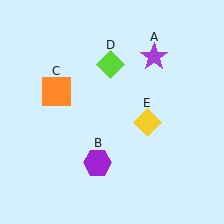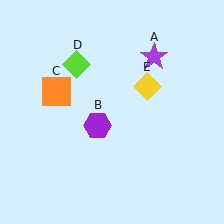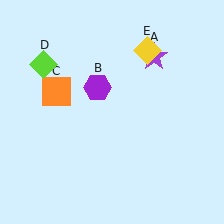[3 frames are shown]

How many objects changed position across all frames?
3 objects changed position: purple hexagon (object B), lime diamond (object D), yellow diamond (object E).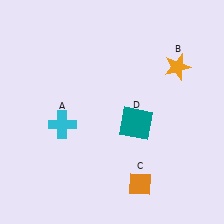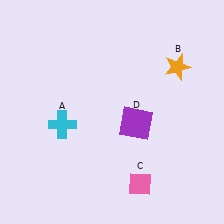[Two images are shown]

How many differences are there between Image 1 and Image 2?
There are 2 differences between the two images.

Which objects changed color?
C changed from orange to pink. D changed from teal to purple.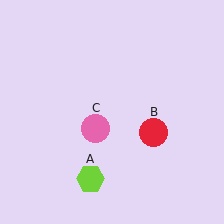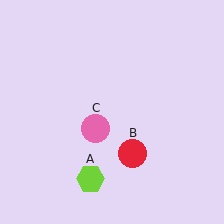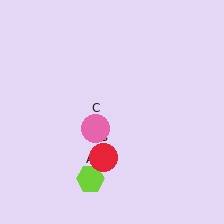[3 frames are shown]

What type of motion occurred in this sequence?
The red circle (object B) rotated clockwise around the center of the scene.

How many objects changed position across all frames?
1 object changed position: red circle (object B).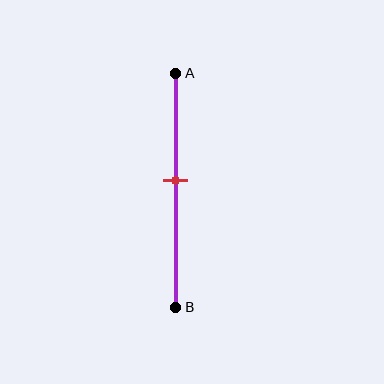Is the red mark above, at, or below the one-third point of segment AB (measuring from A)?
The red mark is below the one-third point of segment AB.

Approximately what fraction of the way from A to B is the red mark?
The red mark is approximately 45% of the way from A to B.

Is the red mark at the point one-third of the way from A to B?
No, the mark is at about 45% from A, not at the 33% one-third point.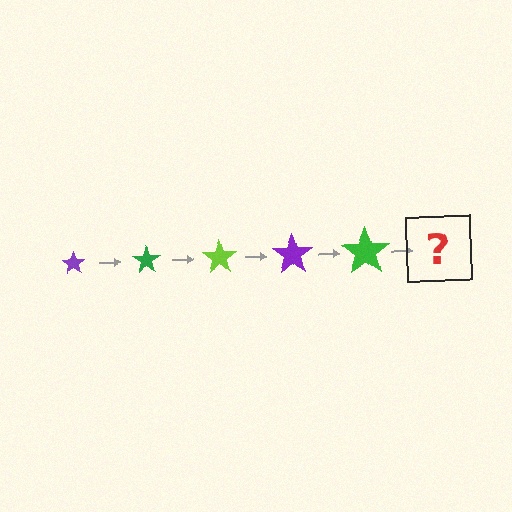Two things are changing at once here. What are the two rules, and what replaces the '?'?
The two rules are that the star grows larger each step and the color cycles through purple, green, and lime. The '?' should be a lime star, larger than the previous one.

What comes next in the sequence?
The next element should be a lime star, larger than the previous one.